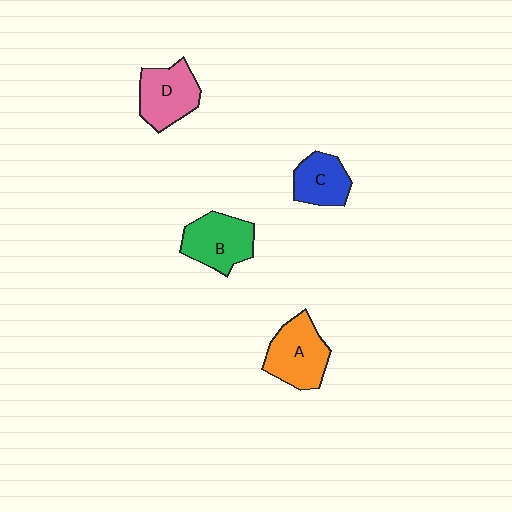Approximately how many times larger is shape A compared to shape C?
Approximately 1.4 times.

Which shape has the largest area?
Shape A (orange).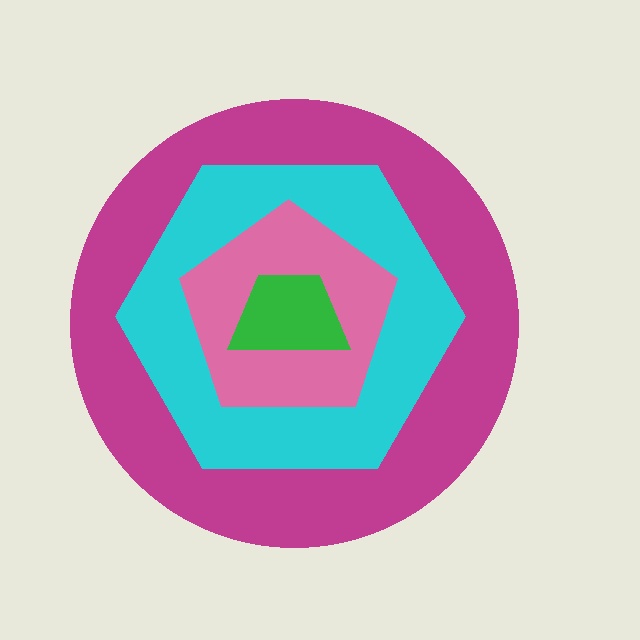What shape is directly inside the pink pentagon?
The green trapezoid.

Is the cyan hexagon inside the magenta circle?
Yes.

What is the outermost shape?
The magenta circle.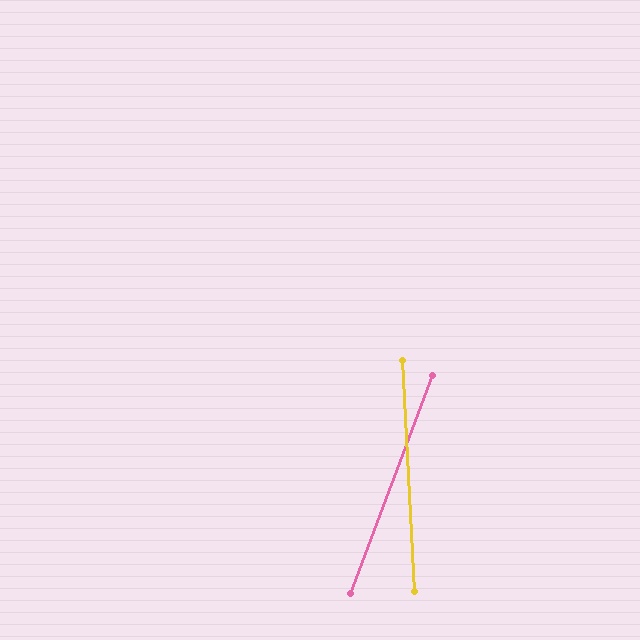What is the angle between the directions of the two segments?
Approximately 24 degrees.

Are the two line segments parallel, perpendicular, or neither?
Neither parallel nor perpendicular — they differ by about 24°.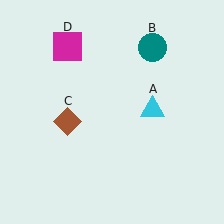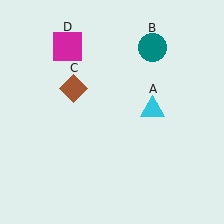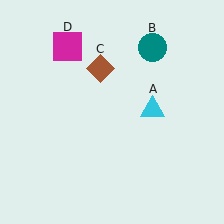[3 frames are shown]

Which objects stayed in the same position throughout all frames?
Cyan triangle (object A) and teal circle (object B) and magenta square (object D) remained stationary.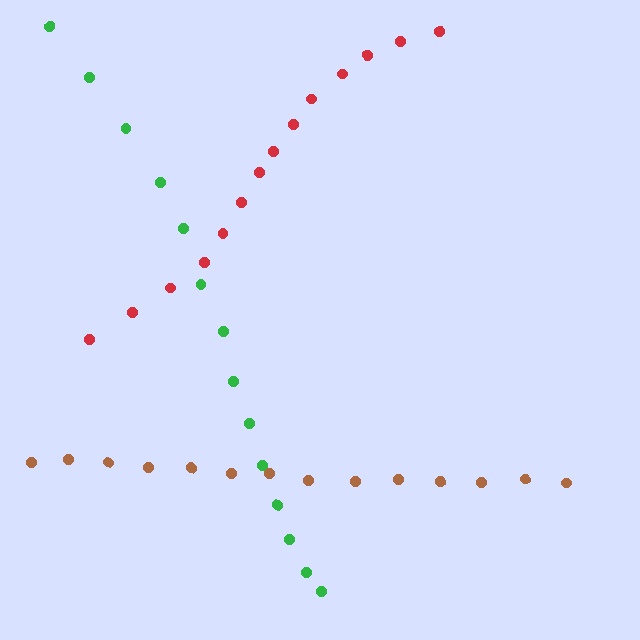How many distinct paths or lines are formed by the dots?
There are 3 distinct paths.